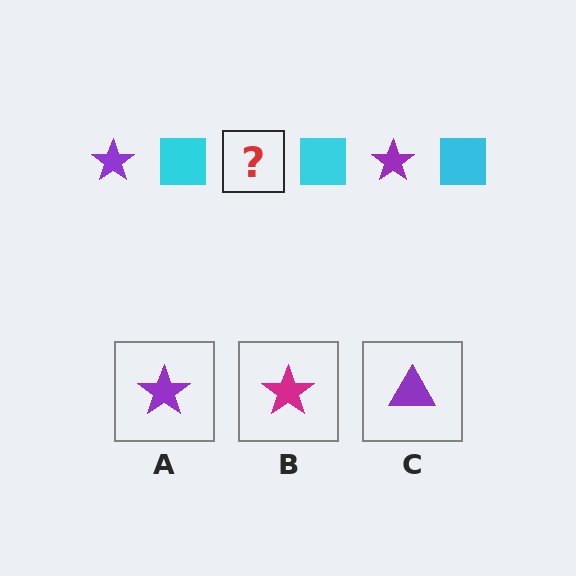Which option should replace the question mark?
Option A.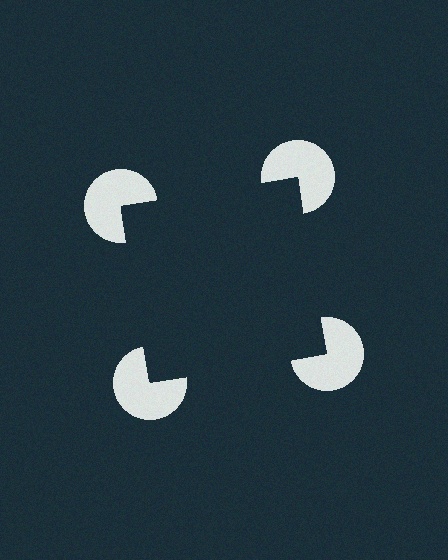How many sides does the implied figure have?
4 sides.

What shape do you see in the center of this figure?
An illusory square — its edges are inferred from the aligned wedge cuts in the pac-man discs, not physically drawn.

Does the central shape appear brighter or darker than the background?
It typically appears slightly darker than the background, even though no actual brightness change is drawn.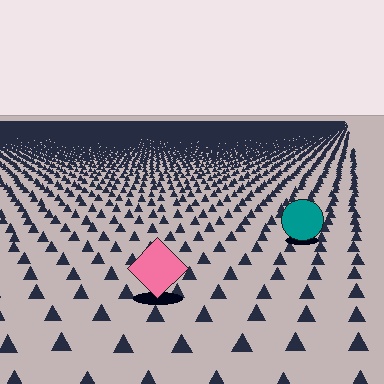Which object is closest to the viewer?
The pink diamond is closest. The texture marks near it are larger and more spread out.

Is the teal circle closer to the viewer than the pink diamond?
No. The pink diamond is closer — you can tell from the texture gradient: the ground texture is coarser near it.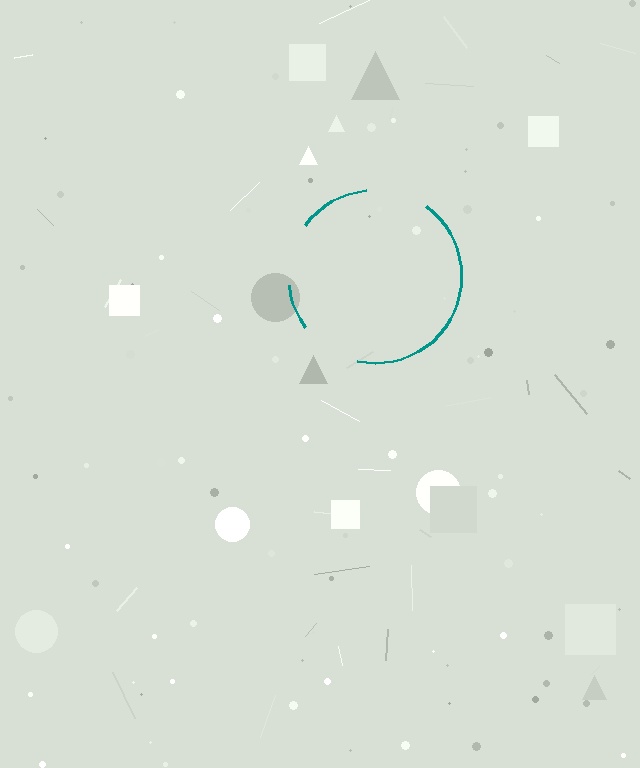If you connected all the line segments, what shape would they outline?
They would outline a circle.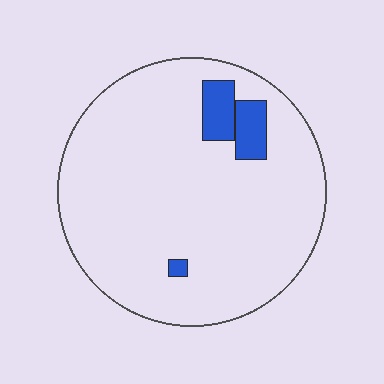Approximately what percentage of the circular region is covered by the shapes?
Approximately 10%.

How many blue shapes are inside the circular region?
3.